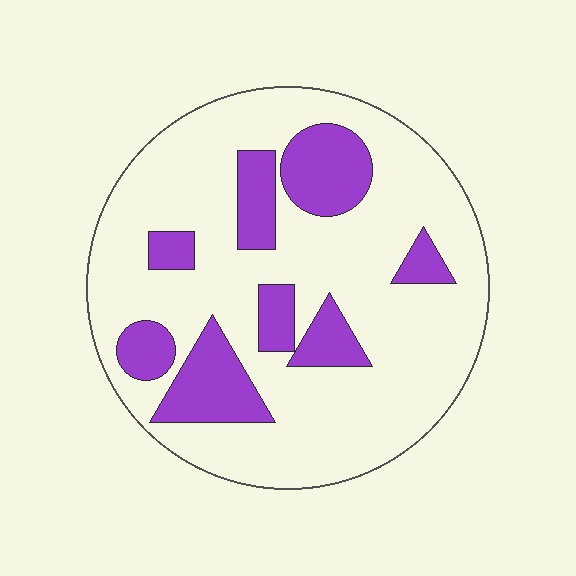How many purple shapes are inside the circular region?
8.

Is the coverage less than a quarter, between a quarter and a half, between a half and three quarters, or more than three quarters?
Less than a quarter.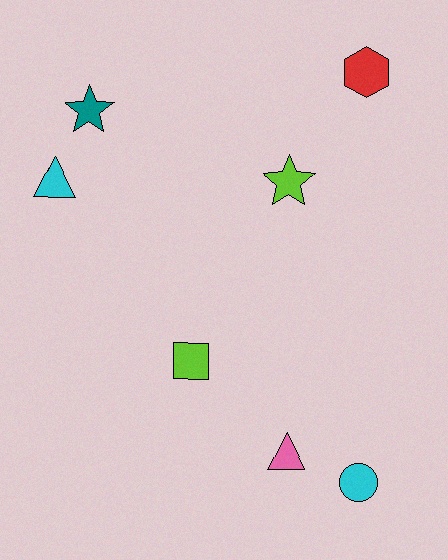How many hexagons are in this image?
There is 1 hexagon.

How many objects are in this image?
There are 7 objects.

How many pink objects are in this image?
There is 1 pink object.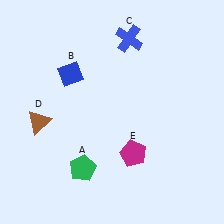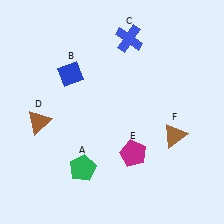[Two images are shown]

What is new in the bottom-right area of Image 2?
A brown triangle (F) was added in the bottom-right area of Image 2.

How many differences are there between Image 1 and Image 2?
There is 1 difference between the two images.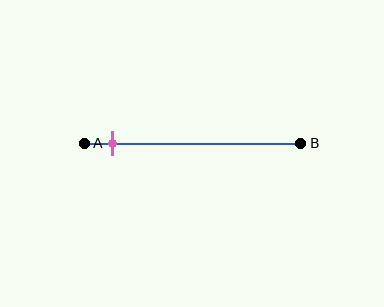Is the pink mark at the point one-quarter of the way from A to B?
No, the mark is at about 15% from A, not at the 25% one-quarter point.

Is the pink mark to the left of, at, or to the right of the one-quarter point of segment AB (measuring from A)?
The pink mark is to the left of the one-quarter point of segment AB.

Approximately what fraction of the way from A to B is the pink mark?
The pink mark is approximately 15% of the way from A to B.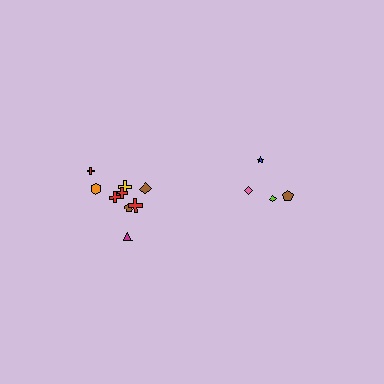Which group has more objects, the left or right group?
The left group.